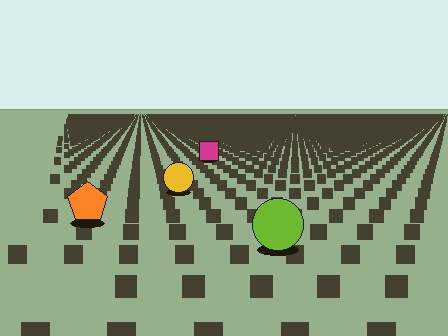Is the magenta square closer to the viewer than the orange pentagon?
No. The orange pentagon is closer — you can tell from the texture gradient: the ground texture is coarser near it.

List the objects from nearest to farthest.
From nearest to farthest: the lime circle, the orange pentagon, the yellow circle, the magenta square.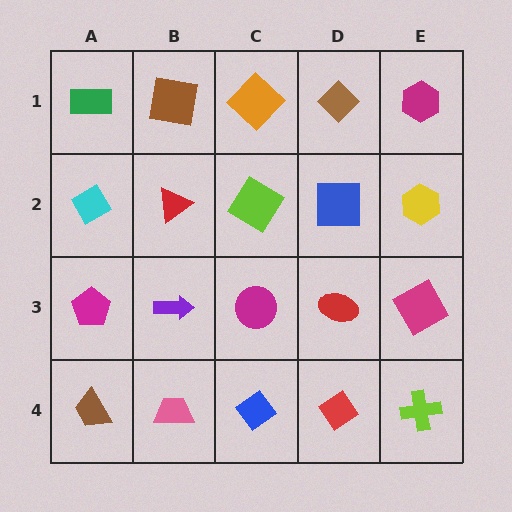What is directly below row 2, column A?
A magenta pentagon.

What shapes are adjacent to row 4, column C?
A magenta circle (row 3, column C), a pink trapezoid (row 4, column B), a red diamond (row 4, column D).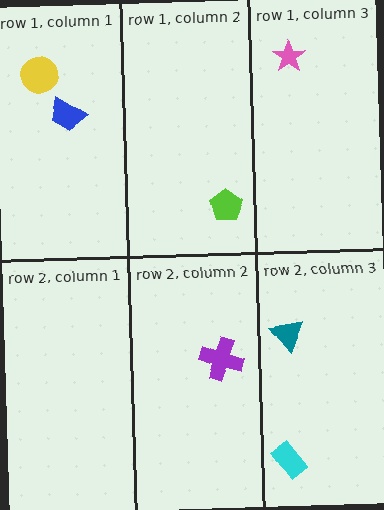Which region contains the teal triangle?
The row 2, column 3 region.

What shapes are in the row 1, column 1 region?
The yellow circle, the blue trapezoid.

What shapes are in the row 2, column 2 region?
The purple cross.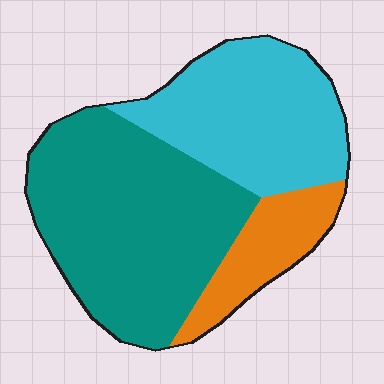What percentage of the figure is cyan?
Cyan takes up about one third (1/3) of the figure.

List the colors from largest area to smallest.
From largest to smallest: teal, cyan, orange.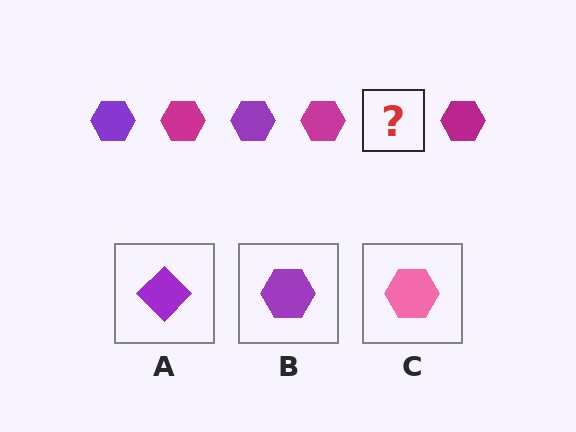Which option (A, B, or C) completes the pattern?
B.